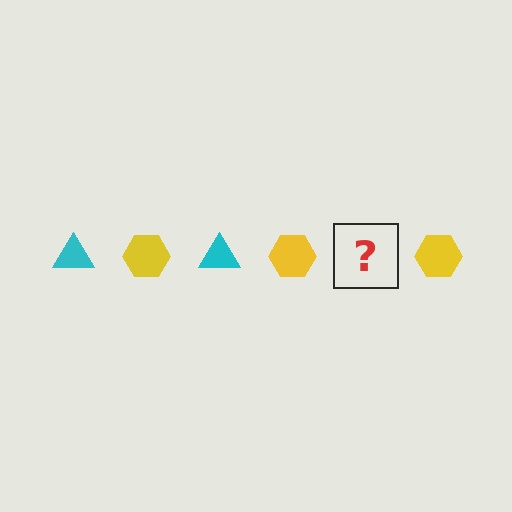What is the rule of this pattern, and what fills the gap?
The rule is that the pattern alternates between cyan triangle and yellow hexagon. The gap should be filled with a cyan triangle.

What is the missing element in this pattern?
The missing element is a cyan triangle.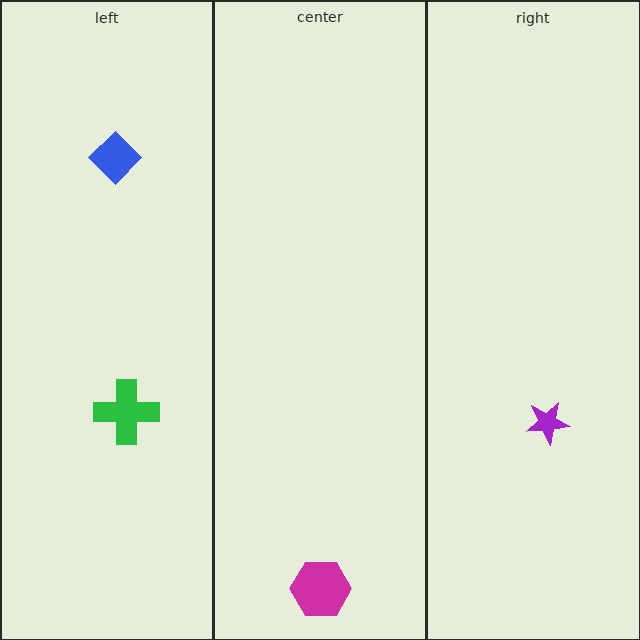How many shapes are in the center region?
1.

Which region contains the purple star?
The right region.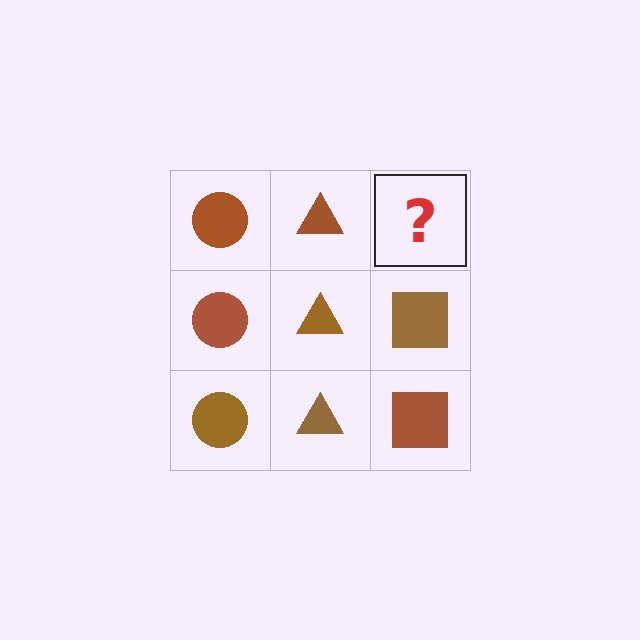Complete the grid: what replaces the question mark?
The question mark should be replaced with a brown square.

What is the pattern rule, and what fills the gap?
The rule is that each column has a consistent shape. The gap should be filled with a brown square.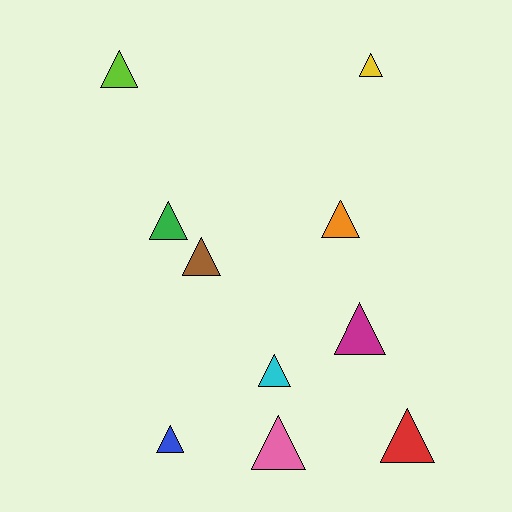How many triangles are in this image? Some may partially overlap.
There are 10 triangles.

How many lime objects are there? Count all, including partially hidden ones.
There is 1 lime object.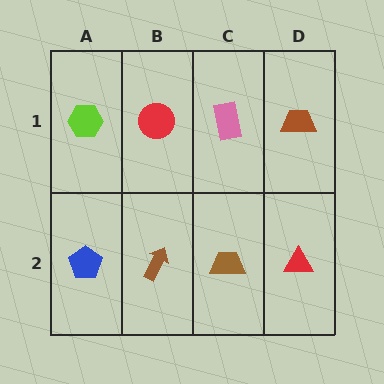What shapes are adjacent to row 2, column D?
A brown trapezoid (row 1, column D), a brown trapezoid (row 2, column C).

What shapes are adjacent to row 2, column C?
A pink rectangle (row 1, column C), a brown arrow (row 2, column B), a red triangle (row 2, column D).